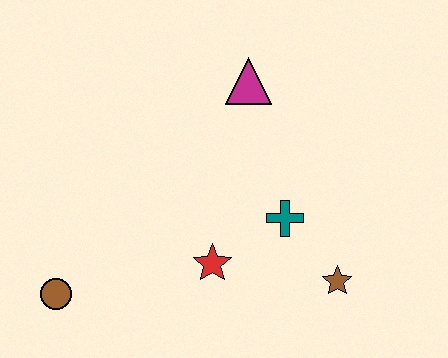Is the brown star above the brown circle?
Yes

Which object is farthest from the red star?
The magenta triangle is farthest from the red star.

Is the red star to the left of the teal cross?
Yes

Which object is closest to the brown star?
The teal cross is closest to the brown star.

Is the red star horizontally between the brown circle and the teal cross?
Yes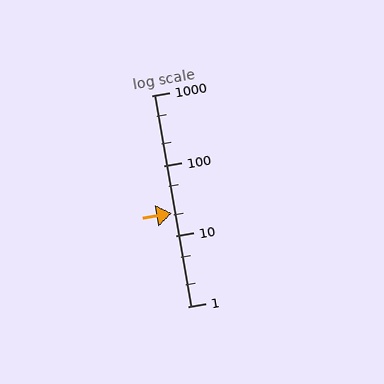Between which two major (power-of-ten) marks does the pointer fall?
The pointer is between 10 and 100.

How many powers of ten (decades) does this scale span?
The scale spans 3 decades, from 1 to 1000.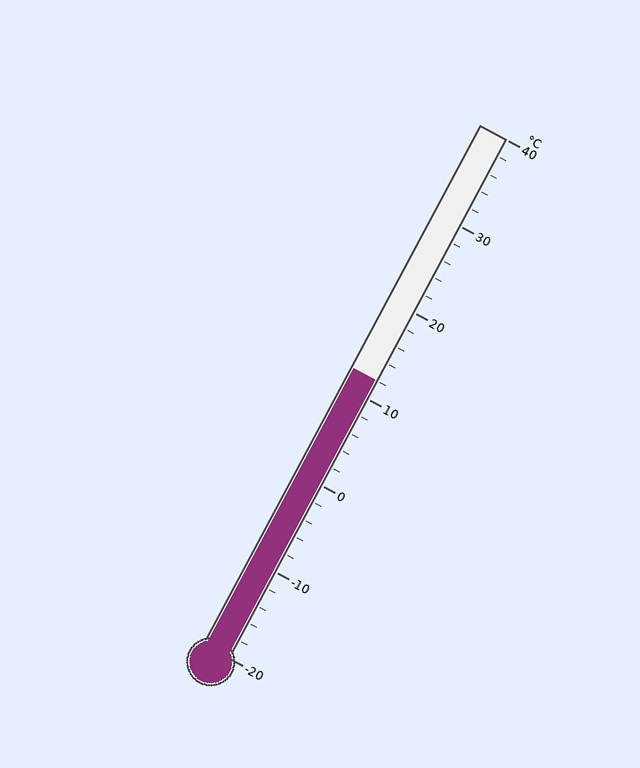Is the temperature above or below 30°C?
The temperature is below 30°C.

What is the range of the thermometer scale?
The thermometer scale ranges from -20°C to 40°C.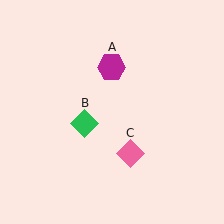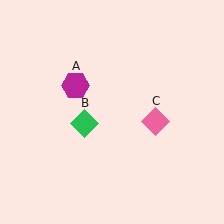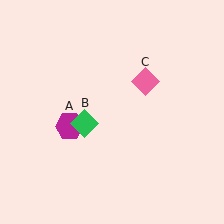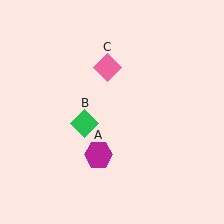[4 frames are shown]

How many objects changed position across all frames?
2 objects changed position: magenta hexagon (object A), pink diamond (object C).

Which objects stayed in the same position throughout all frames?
Green diamond (object B) remained stationary.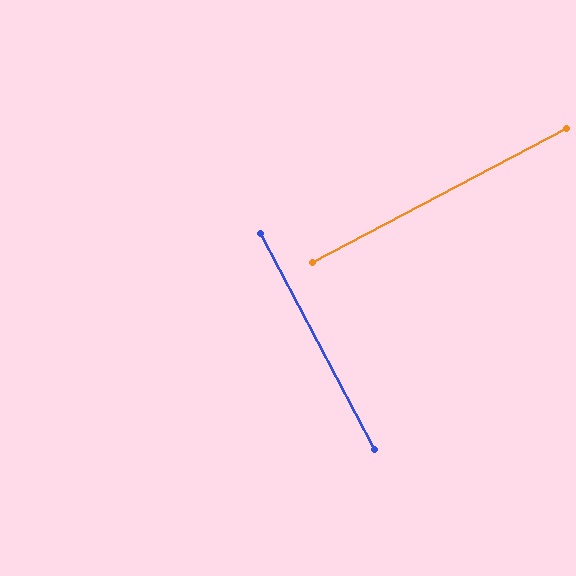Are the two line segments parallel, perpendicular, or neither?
Perpendicular — they meet at approximately 90°.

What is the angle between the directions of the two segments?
Approximately 90 degrees.